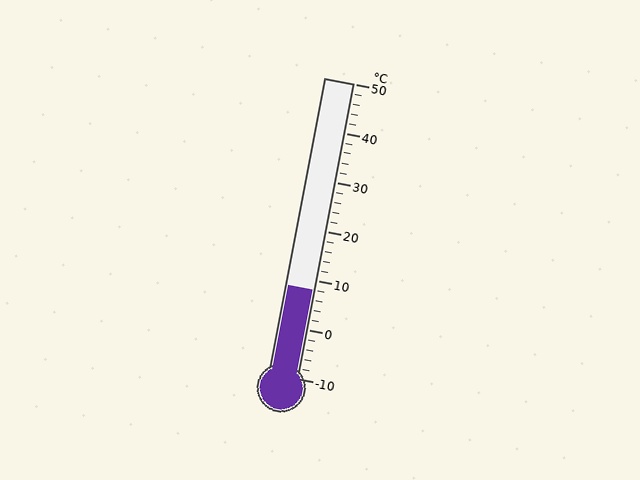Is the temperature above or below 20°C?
The temperature is below 20°C.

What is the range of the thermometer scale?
The thermometer scale ranges from -10°C to 50°C.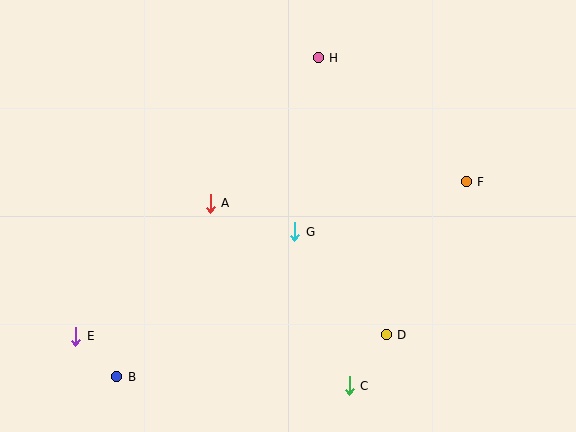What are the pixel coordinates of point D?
Point D is at (386, 335).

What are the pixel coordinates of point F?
Point F is at (466, 182).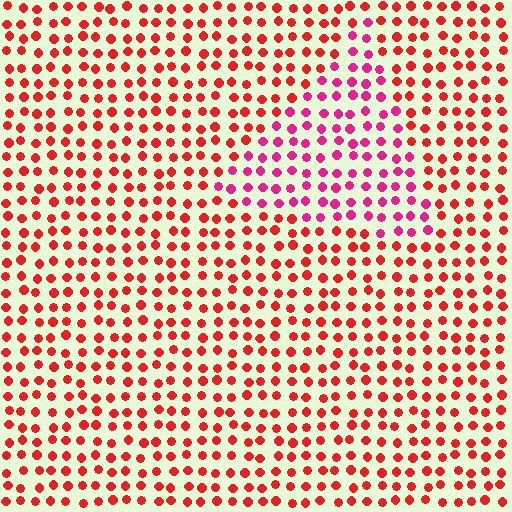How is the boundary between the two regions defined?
The boundary is defined purely by a slight shift in hue (about 35 degrees). Spacing, size, and orientation are identical on both sides.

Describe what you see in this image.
The image is filled with small red elements in a uniform arrangement. A triangle-shaped region is visible where the elements are tinted to a slightly different hue, forming a subtle color boundary.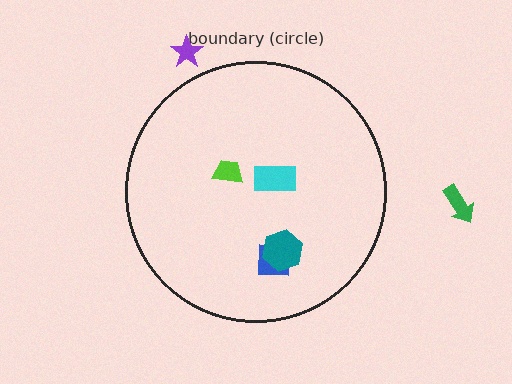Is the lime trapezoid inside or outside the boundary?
Inside.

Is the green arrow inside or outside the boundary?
Outside.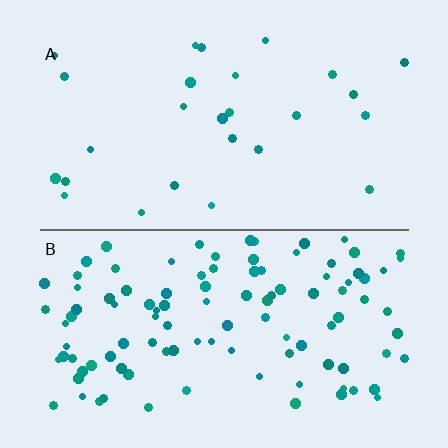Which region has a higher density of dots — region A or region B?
B (the bottom).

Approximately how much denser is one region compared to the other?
Approximately 4.0× — region B over region A.